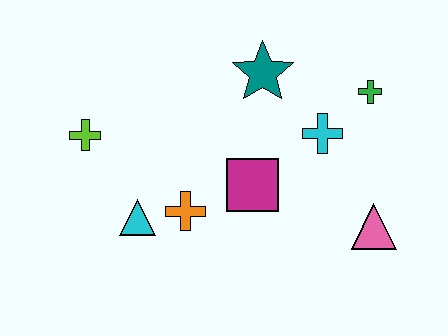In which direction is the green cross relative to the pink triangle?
The green cross is above the pink triangle.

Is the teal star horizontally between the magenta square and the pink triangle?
Yes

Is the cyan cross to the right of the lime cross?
Yes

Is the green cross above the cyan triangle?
Yes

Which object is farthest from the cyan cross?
The lime cross is farthest from the cyan cross.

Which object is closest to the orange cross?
The cyan triangle is closest to the orange cross.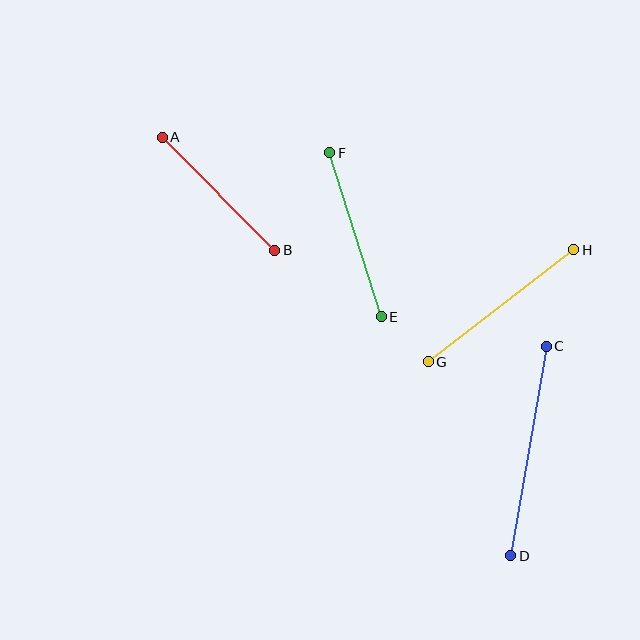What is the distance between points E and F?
The distance is approximately 172 pixels.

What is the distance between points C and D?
The distance is approximately 213 pixels.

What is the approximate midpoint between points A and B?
The midpoint is at approximately (218, 194) pixels.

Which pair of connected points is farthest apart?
Points C and D are farthest apart.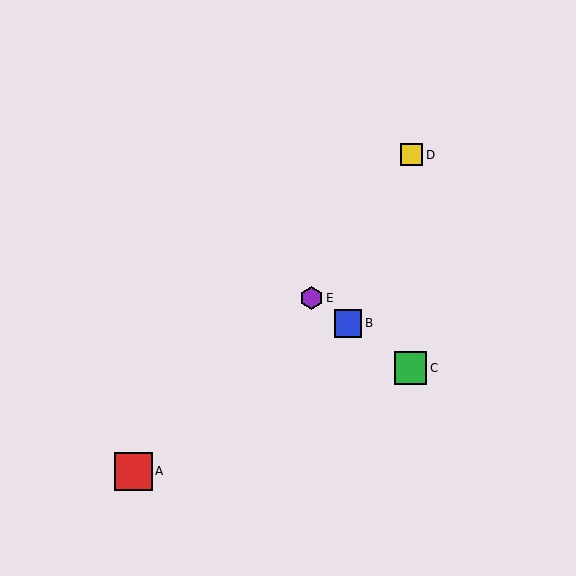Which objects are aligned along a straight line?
Objects B, C, E are aligned along a straight line.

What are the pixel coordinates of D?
Object D is at (411, 155).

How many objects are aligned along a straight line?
3 objects (B, C, E) are aligned along a straight line.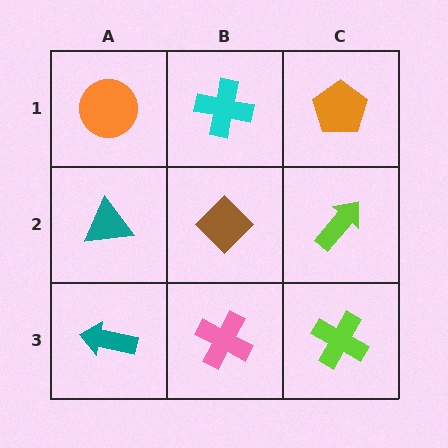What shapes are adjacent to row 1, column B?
A brown diamond (row 2, column B), an orange circle (row 1, column A), an orange pentagon (row 1, column C).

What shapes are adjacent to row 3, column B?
A brown diamond (row 2, column B), a teal arrow (row 3, column A), a lime cross (row 3, column C).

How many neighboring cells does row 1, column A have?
2.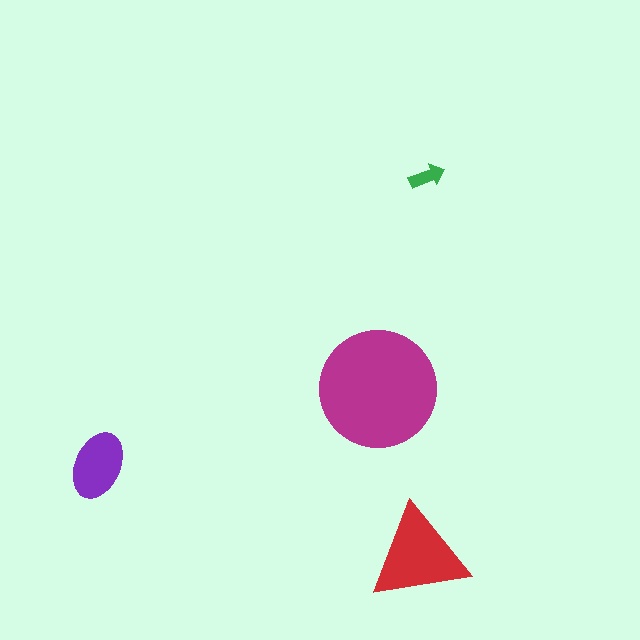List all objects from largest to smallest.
The magenta circle, the red triangle, the purple ellipse, the green arrow.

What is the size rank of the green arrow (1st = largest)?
4th.